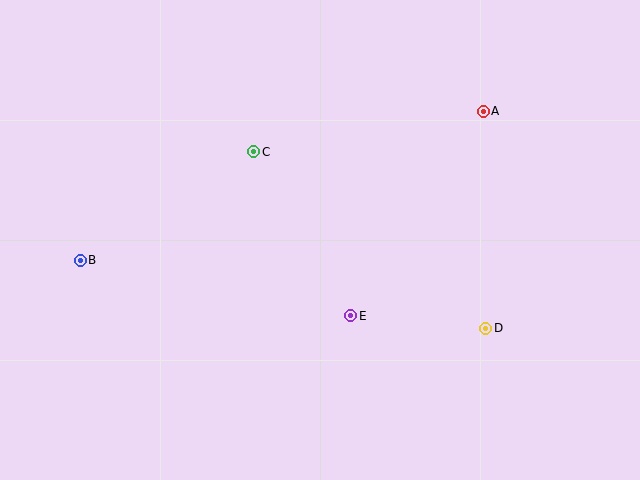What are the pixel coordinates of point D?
Point D is at (486, 328).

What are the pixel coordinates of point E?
Point E is at (351, 316).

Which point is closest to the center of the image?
Point E at (351, 316) is closest to the center.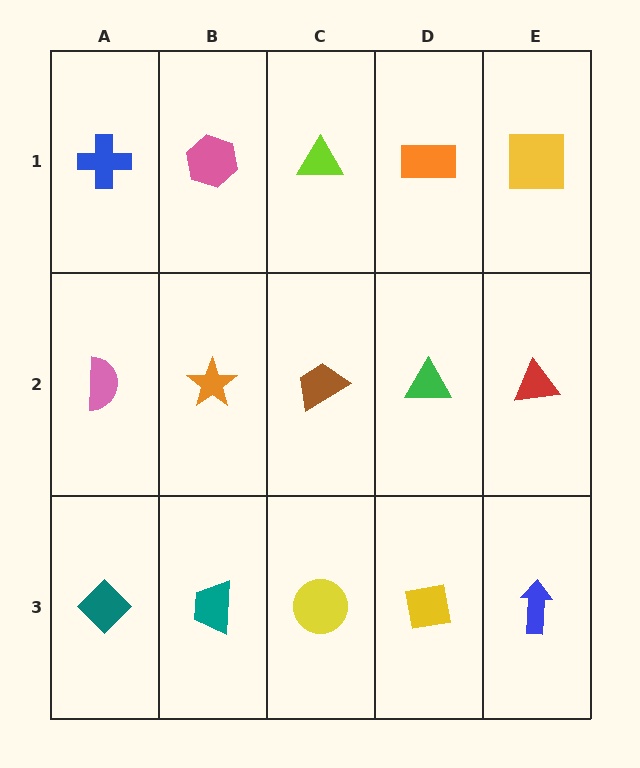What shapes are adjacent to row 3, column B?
An orange star (row 2, column B), a teal diamond (row 3, column A), a yellow circle (row 3, column C).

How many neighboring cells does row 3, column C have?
3.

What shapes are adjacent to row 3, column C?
A brown trapezoid (row 2, column C), a teal trapezoid (row 3, column B), a yellow square (row 3, column D).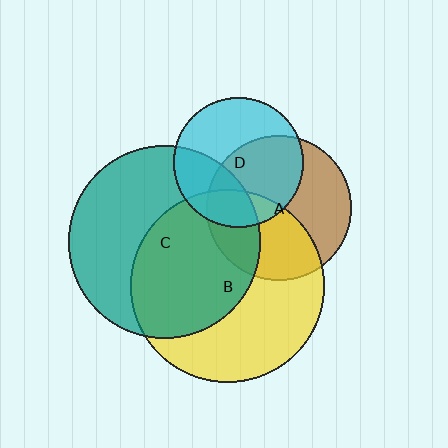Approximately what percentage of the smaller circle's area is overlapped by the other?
Approximately 45%.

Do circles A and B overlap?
Yes.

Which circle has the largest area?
Circle B (yellow).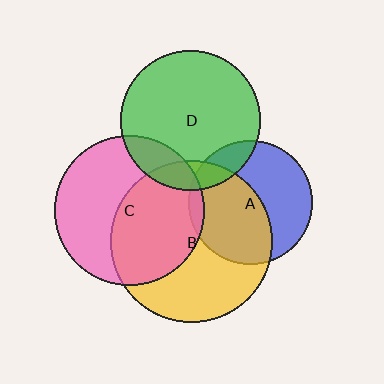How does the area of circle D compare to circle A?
Approximately 1.3 times.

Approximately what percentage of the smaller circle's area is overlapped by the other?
Approximately 15%.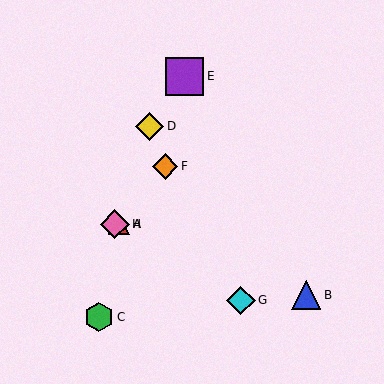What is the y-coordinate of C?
Object C is at y≈317.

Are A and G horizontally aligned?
No, A is at y≈224 and G is at y≈300.